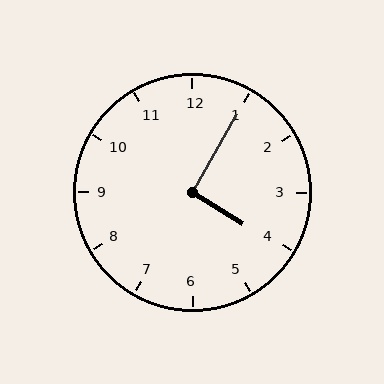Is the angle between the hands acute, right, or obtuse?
It is right.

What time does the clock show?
4:05.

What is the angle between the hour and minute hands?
Approximately 92 degrees.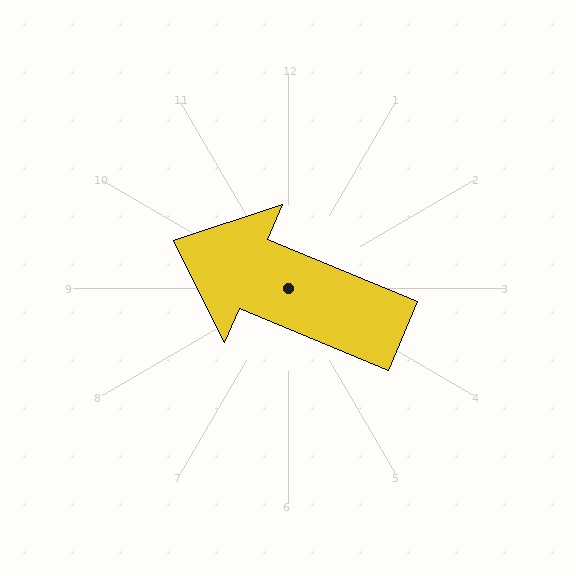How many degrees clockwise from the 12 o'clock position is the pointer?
Approximately 293 degrees.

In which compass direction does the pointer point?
Northwest.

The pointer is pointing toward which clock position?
Roughly 10 o'clock.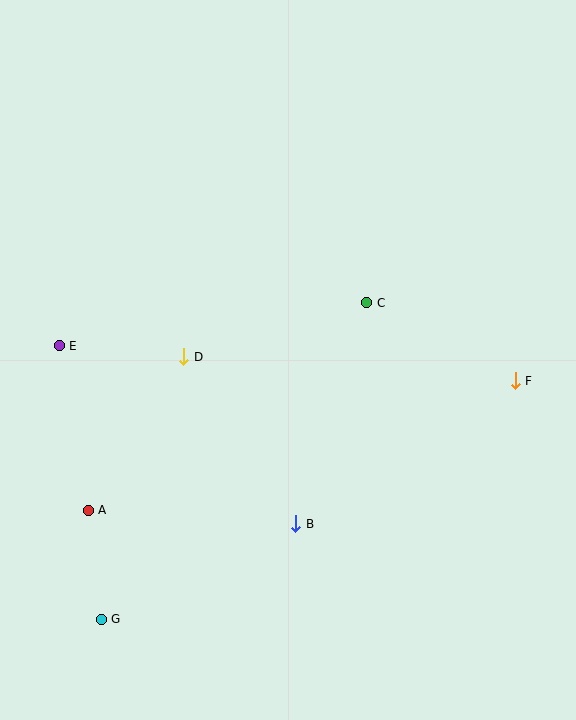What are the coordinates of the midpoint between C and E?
The midpoint between C and E is at (213, 324).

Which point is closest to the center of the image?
Point C at (367, 303) is closest to the center.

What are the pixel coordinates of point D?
Point D is at (184, 357).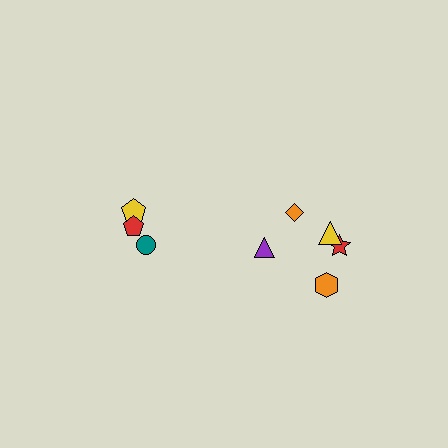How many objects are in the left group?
There are 3 objects.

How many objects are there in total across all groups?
There are 8 objects.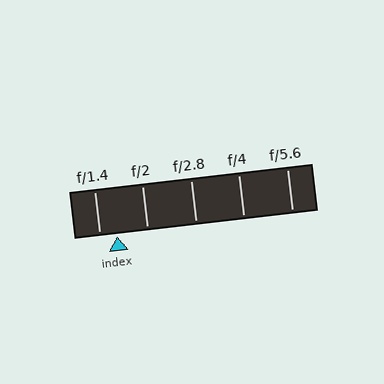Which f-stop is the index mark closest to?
The index mark is closest to f/1.4.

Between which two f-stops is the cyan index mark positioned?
The index mark is between f/1.4 and f/2.